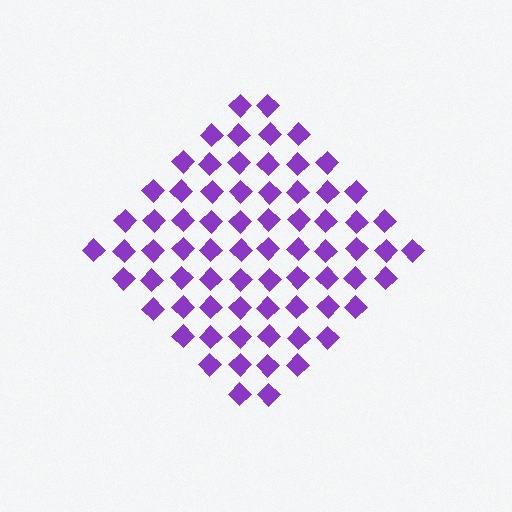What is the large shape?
The large shape is a diamond.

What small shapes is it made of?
It is made of small diamonds.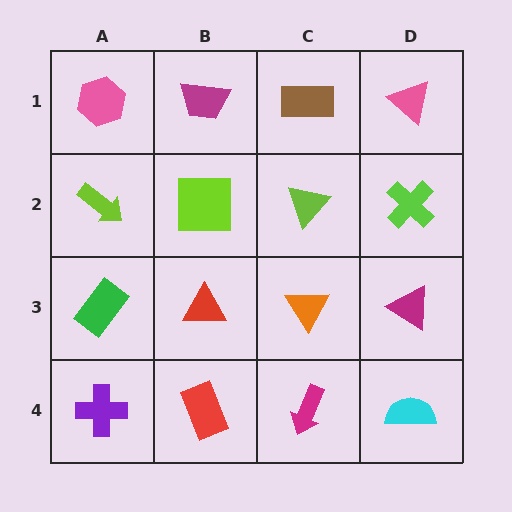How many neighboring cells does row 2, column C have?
4.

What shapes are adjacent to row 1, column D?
A lime cross (row 2, column D), a brown rectangle (row 1, column C).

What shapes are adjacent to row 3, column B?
A lime square (row 2, column B), a red rectangle (row 4, column B), a green rectangle (row 3, column A), an orange triangle (row 3, column C).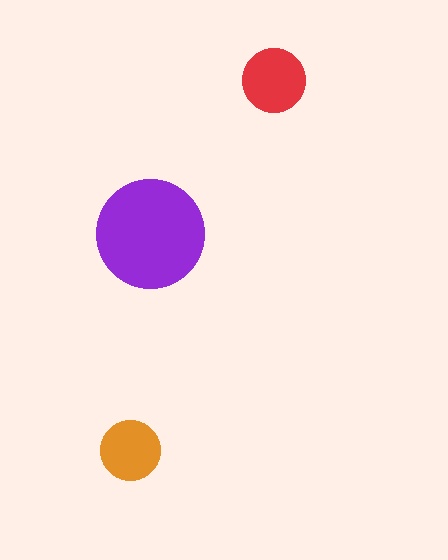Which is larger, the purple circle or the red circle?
The purple one.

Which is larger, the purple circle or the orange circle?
The purple one.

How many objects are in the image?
There are 3 objects in the image.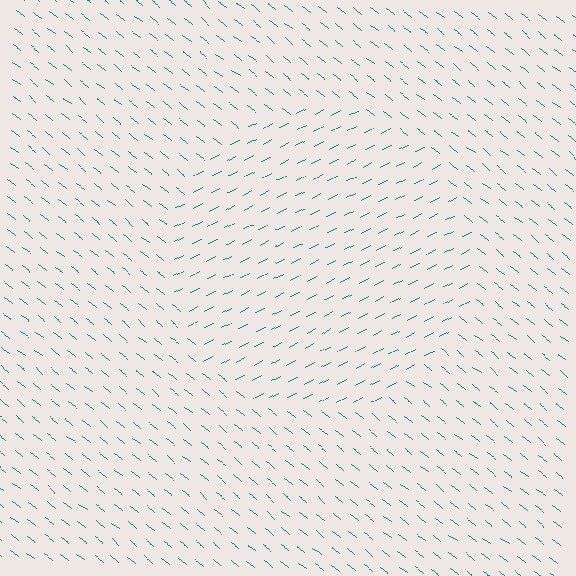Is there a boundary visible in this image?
Yes, there is a texture boundary formed by a change in line orientation.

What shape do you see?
I see a circle.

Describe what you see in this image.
The image is filled with small teal line segments. A circle region in the image has lines oriented differently from the surrounding lines, creating a visible texture boundary.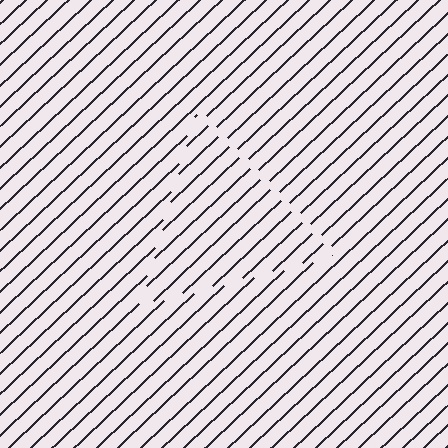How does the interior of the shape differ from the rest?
The interior of the shape contains the same grating, shifted by half a period — the contour is defined by the phase discontinuity where line-ends from the inner and outer gratings abut.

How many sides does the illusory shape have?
3 sides — the line-ends trace a triangle.